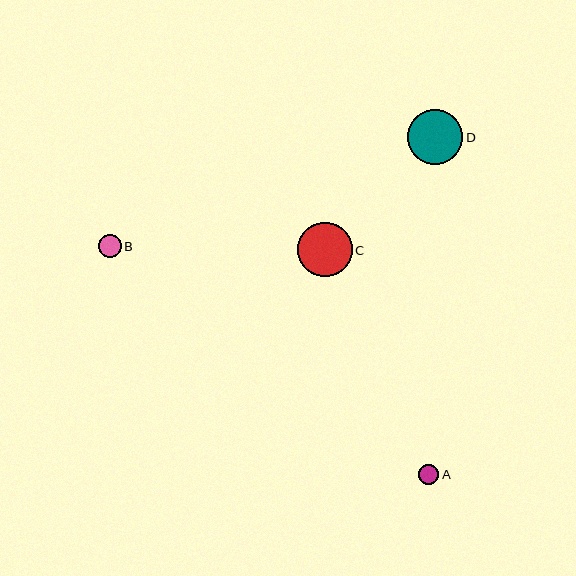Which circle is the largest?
Circle D is the largest with a size of approximately 55 pixels.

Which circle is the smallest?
Circle A is the smallest with a size of approximately 21 pixels.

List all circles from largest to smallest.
From largest to smallest: D, C, B, A.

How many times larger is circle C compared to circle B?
Circle C is approximately 2.4 times the size of circle B.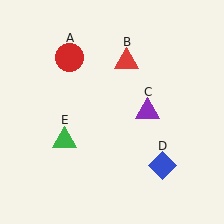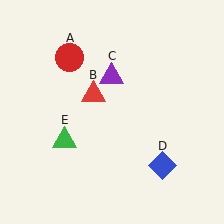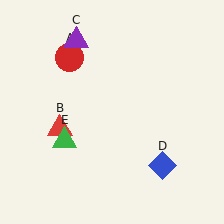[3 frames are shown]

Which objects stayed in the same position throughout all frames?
Red circle (object A) and blue diamond (object D) and green triangle (object E) remained stationary.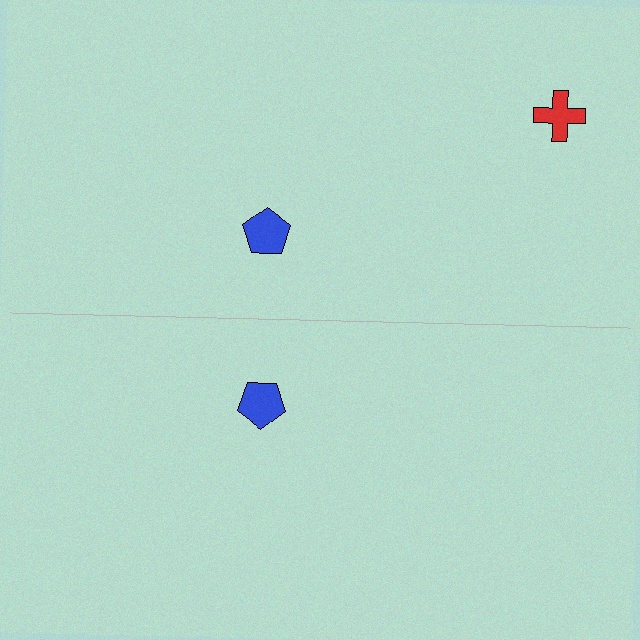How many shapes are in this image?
There are 3 shapes in this image.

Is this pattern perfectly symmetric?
No, the pattern is not perfectly symmetric. A red cross is missing from the bottom side.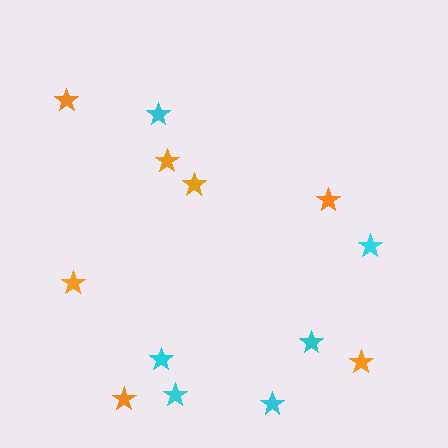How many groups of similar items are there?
There are 2 groups: one group of orange stars (7) and one group of cyan stars (6).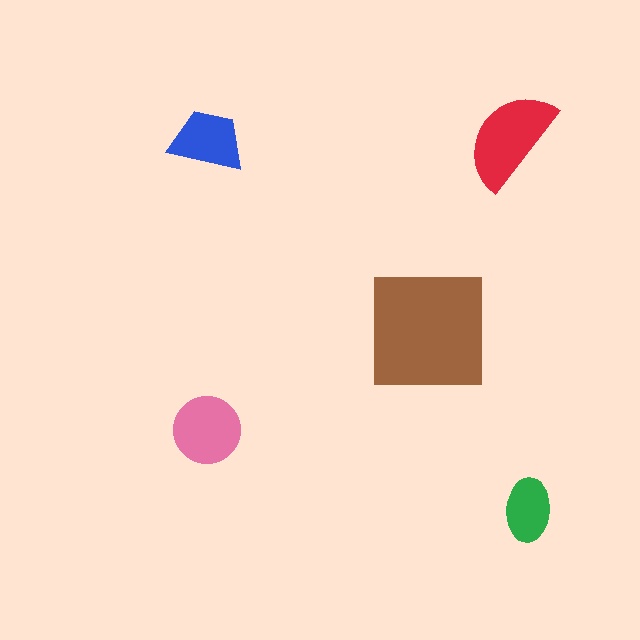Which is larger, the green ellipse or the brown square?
The brown square.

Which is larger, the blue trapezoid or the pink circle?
The pink circle.